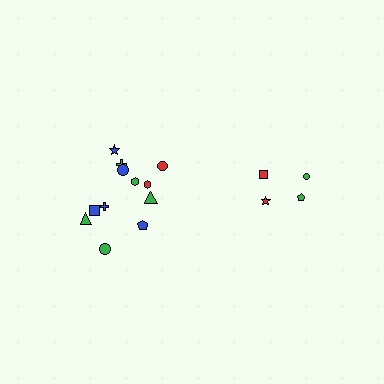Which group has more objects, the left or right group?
The left group.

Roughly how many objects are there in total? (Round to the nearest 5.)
Roughly 15 objects in total.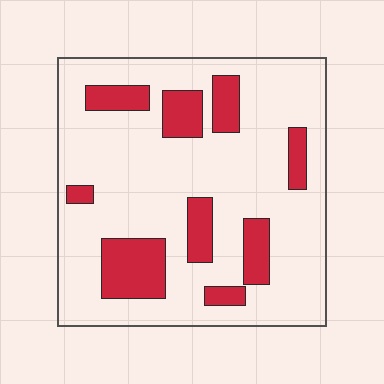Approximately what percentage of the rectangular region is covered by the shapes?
Approximately 20%.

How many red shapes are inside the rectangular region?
9.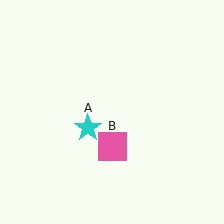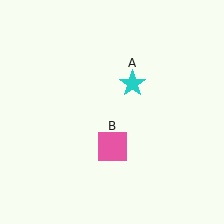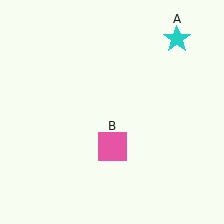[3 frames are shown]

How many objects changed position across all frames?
1 object changed position: cyan star (object A).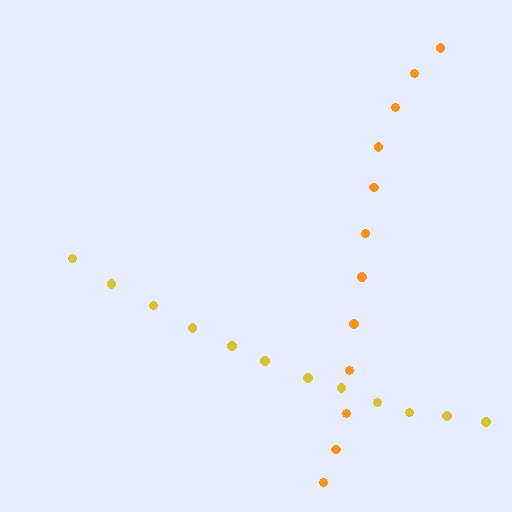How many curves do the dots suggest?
There are 2 distinct paths.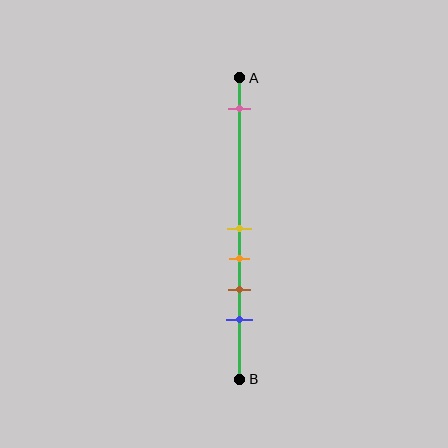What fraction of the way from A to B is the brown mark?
The brown mark is approximately 70% (0.7) of the way from A to B.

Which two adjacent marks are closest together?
The yellow and orange marks are the closest adjacent pair.